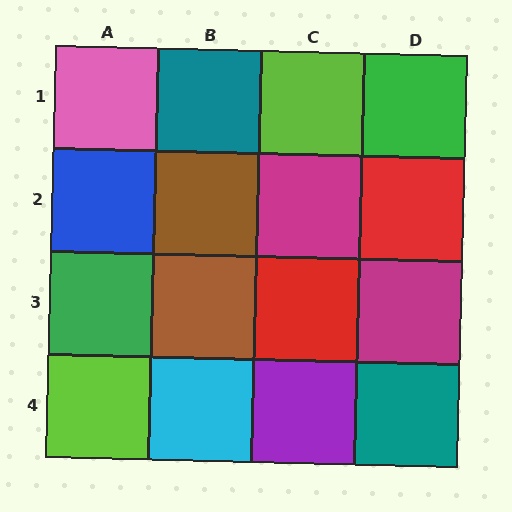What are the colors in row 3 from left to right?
Green, brown, red, magenta.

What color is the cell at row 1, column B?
Teal.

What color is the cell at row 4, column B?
Cyan.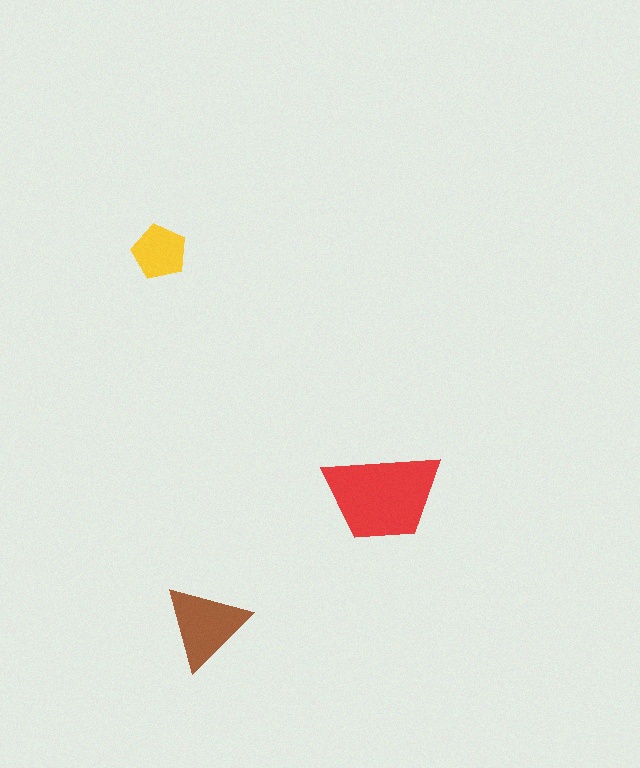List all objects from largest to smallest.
The red trapezoid, the brown triangle, the yellow pentagon.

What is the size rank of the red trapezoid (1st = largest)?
1st.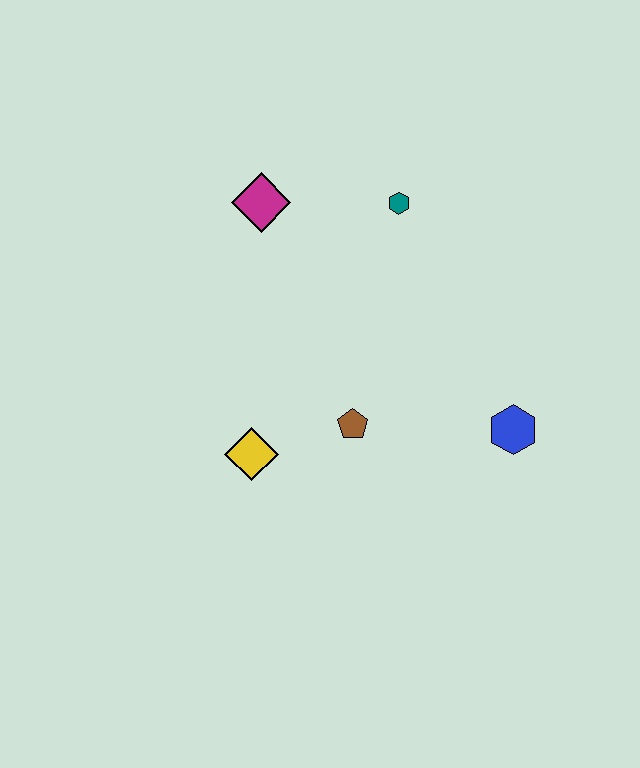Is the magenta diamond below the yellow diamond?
No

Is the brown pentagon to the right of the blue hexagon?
No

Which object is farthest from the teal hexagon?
The yellow diamond is farthest from the teal hexagon.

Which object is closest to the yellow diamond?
The brown pentagon is closest to the yellow diamond.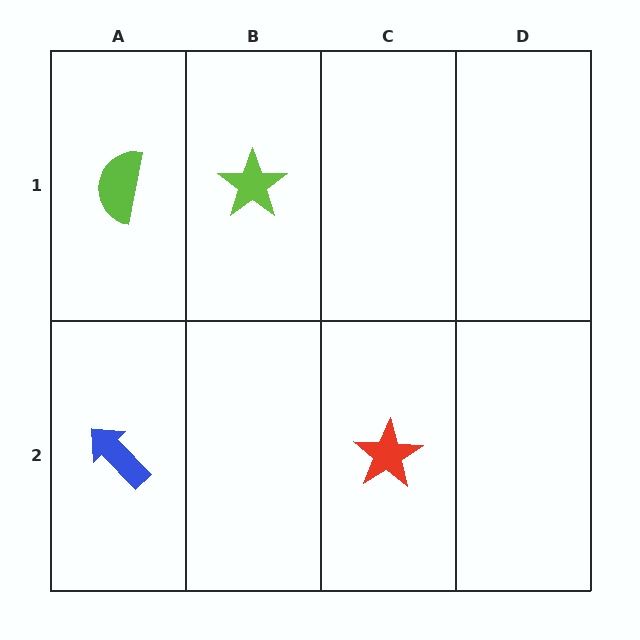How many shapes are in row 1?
2 shapes.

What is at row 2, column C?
A red star.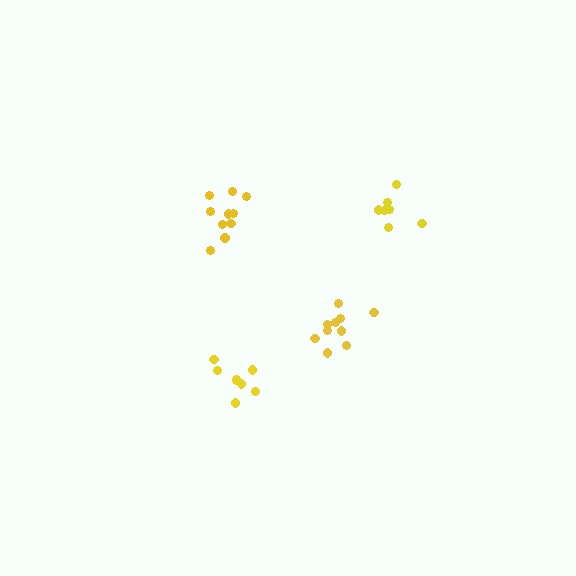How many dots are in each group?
Group 1: 10 dots, Group 2: 7 dots, Group 3: 10 dots, Group 4: 8 dots (35 total).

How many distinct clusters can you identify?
There are 4 distinct clusters.